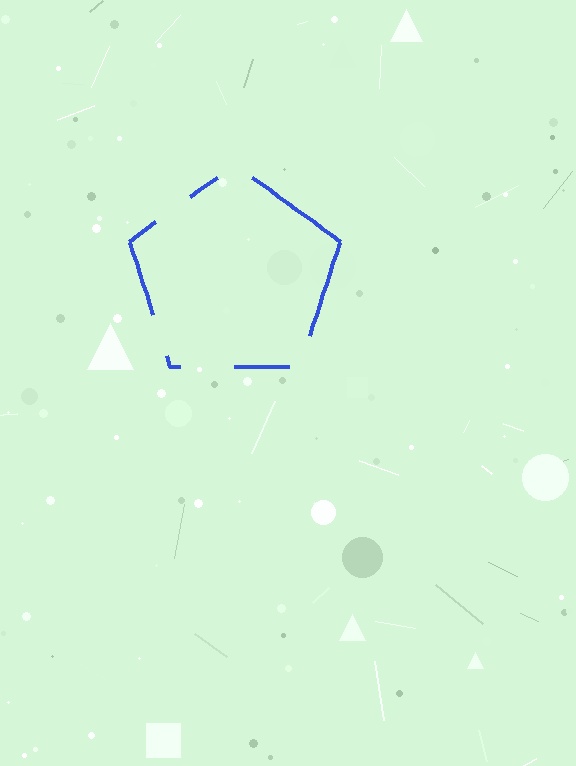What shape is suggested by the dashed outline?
The dashed outline suggests a pentagon.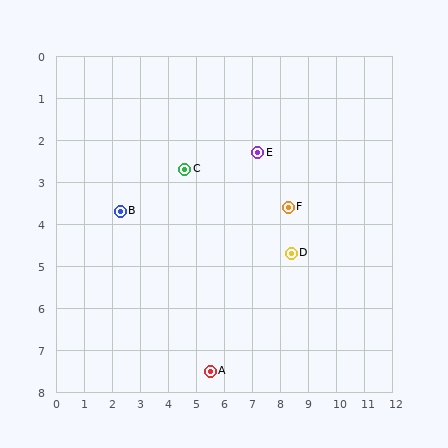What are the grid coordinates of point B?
Point B is at approximately (2.3, 3.7).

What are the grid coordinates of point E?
Point E is at approximately (7.2, 2.3).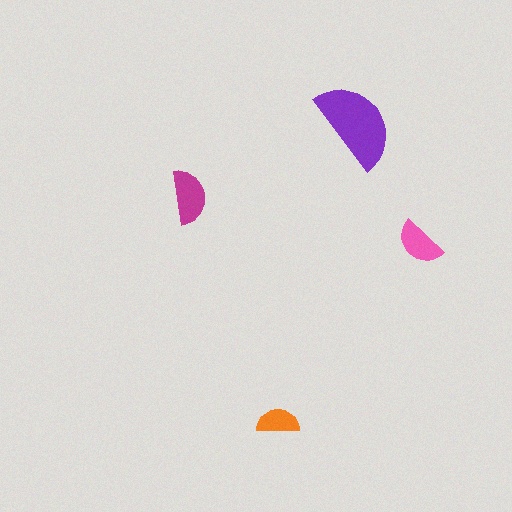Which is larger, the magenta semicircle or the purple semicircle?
The purple one.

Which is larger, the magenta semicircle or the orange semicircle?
The magenta one.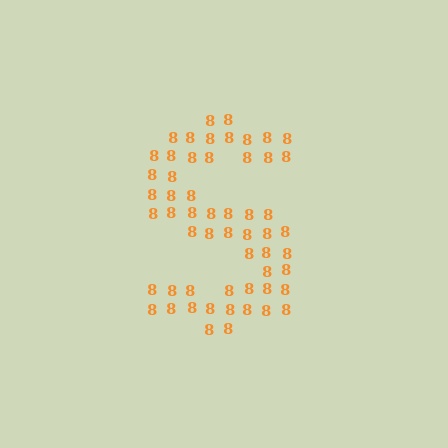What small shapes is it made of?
It is made of small digit 8's.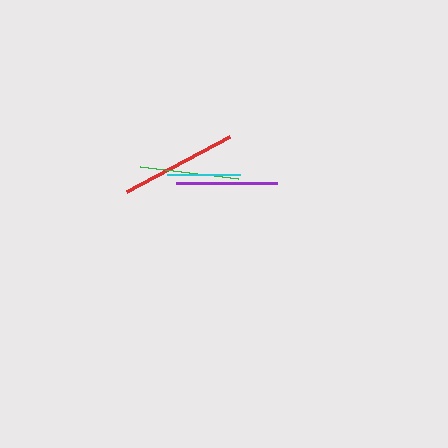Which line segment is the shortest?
The cyan line is the shortest at approximately 72 pixels.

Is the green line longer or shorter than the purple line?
The purple line is longer than the green line.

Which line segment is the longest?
The red line is the longest at approximately 116 pixels.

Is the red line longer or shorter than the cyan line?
The red line is longer than the cyan line.